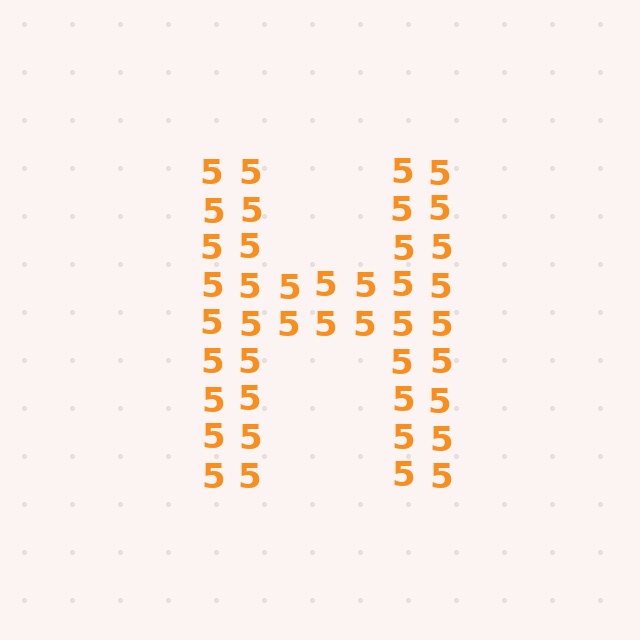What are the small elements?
The small elements are digit 5's.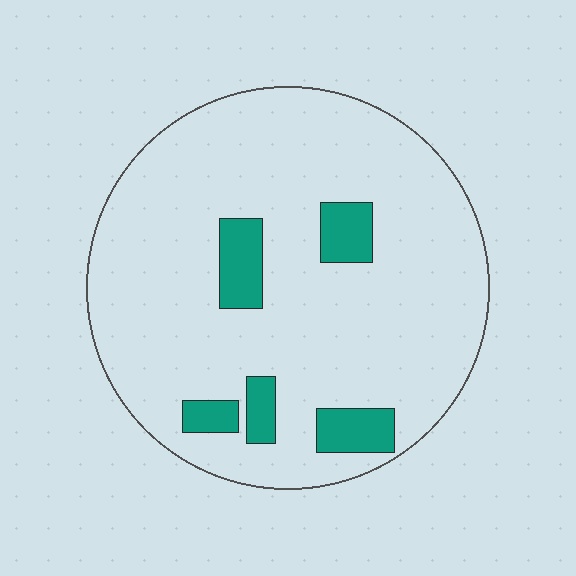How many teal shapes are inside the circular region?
5.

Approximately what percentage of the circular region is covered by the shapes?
Approximately 10%.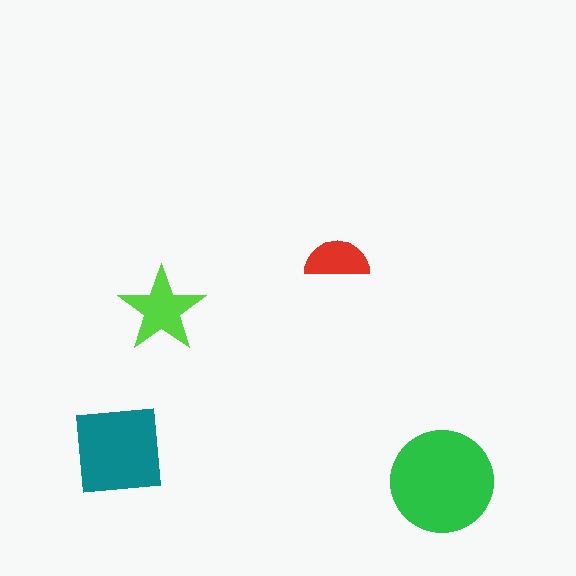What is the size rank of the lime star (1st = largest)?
3rd.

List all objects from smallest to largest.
The red semicircle, the lime star, the teal square, the green circle.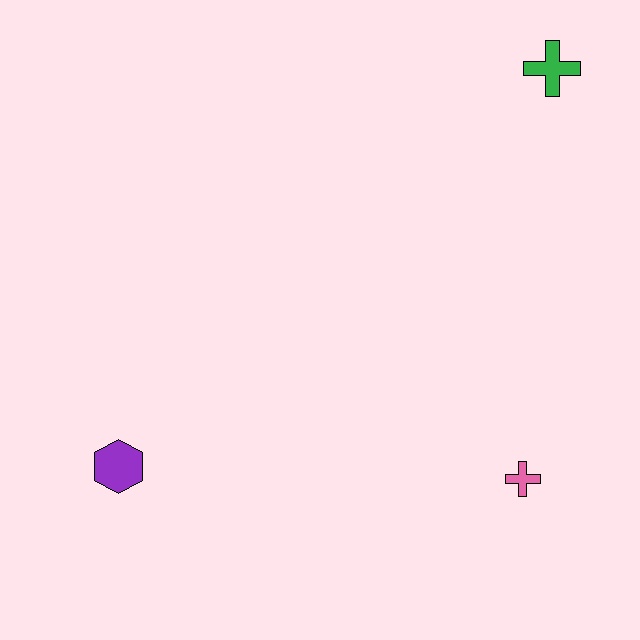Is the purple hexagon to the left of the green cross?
Yes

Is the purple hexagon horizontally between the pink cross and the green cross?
No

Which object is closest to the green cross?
The pink cross is closest to the green cross.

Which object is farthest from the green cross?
The purple hexagon is farthest from the green cross.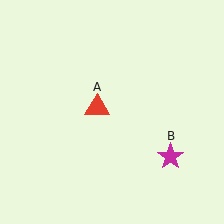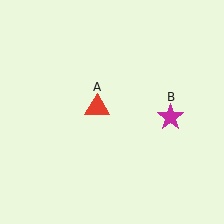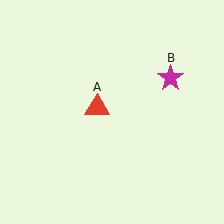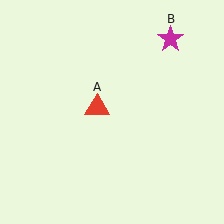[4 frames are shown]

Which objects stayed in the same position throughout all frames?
Red triangle (object A) remained stationary.